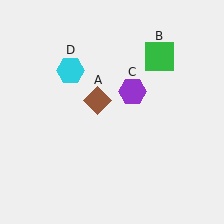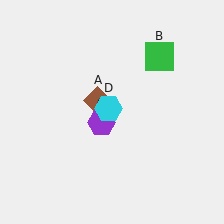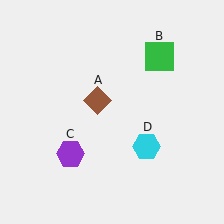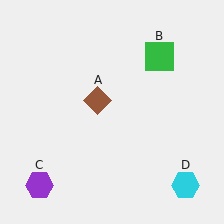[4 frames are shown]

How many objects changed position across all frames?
2 objects changed position: purple hexagon (object C), cyan hexagon (object D).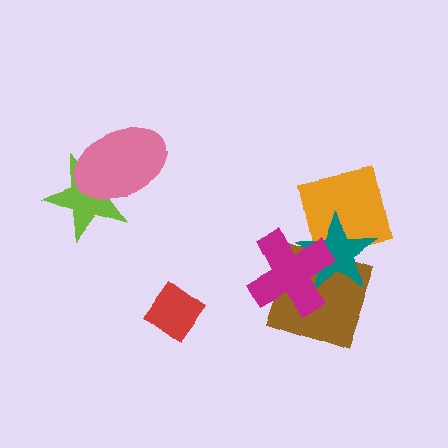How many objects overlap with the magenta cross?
2 objects overlap with the magenta cross.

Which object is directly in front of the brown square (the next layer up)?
The teal star is directly in front of the brown square.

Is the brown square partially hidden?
Yes, it is partially covered by another shape.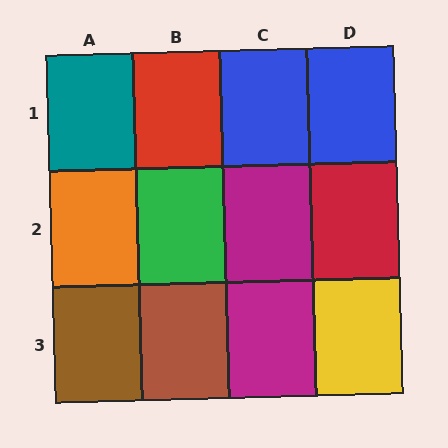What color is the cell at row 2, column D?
Red.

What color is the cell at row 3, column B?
Brown.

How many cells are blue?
2 cells are blue.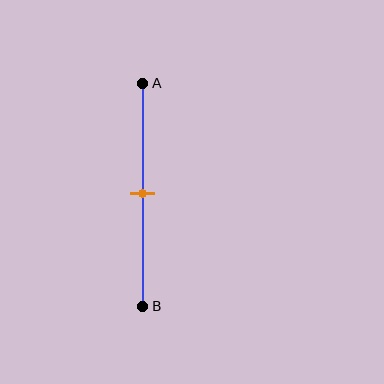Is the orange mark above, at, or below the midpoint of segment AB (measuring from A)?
The orange mark is approximately at the midpoint of segment AB.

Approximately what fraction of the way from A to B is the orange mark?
The orange mark is approximately 50% of the way from A to B.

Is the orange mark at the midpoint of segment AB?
Yes, the mark is approximately at the midpoint.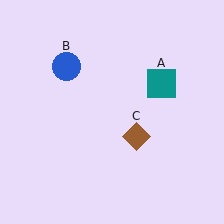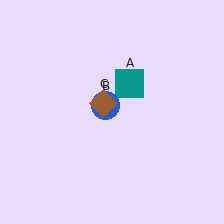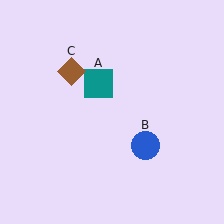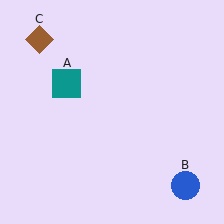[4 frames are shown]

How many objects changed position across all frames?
3 objects changed position: teal square (object A), blue circle (object B), brown diamond (object C).